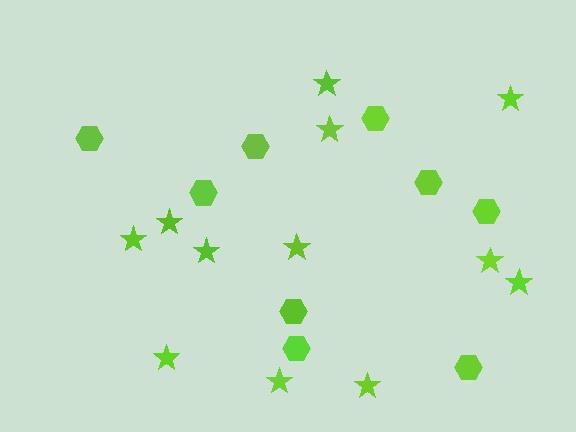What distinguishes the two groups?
There are 2 groups: one group of stars (12) and one group of hexagons (9).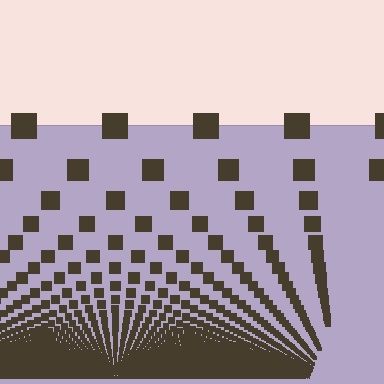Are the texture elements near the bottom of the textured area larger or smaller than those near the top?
Smaller. The gradient is inverted — elements near the bottom are smaller and denser.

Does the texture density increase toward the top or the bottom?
Density increases toward the bottom.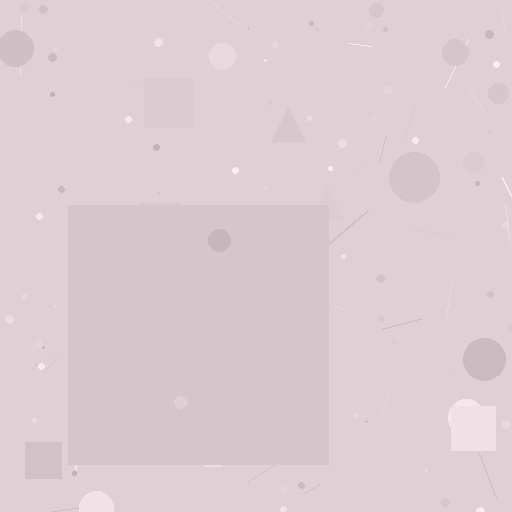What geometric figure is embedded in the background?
A square is embedded in the background.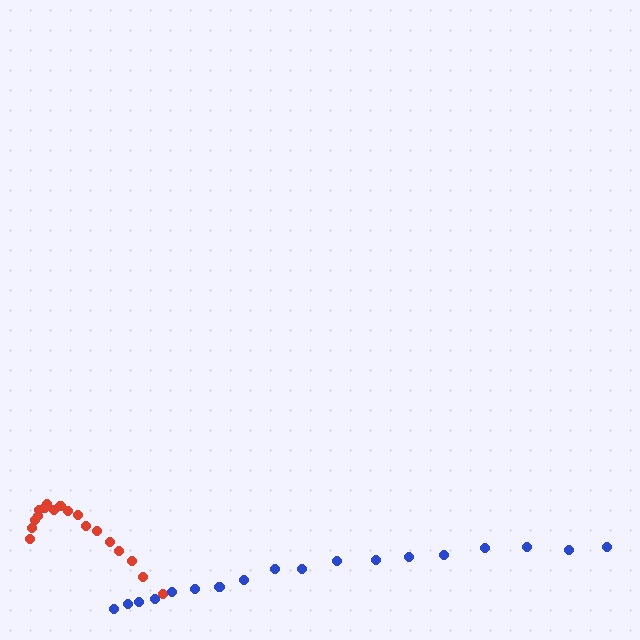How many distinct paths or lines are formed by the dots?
There are 2 distinct paths.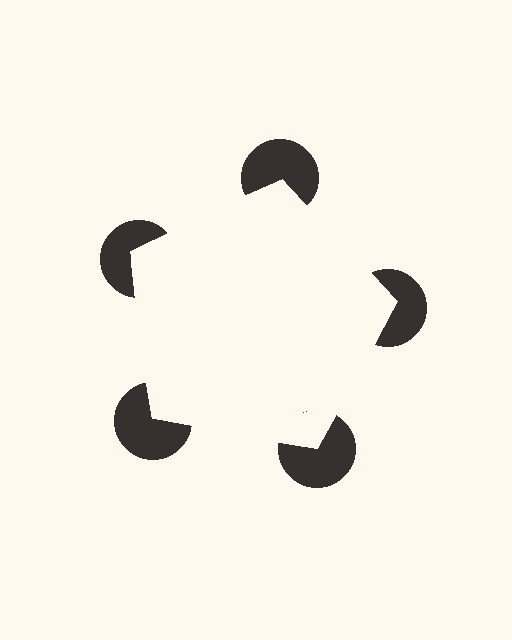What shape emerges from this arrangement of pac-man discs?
An illusory pentagon — its edges are inferred from the aligned wedge cuts in the pac-man discs, not physically drawn.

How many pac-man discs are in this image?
There are 5 — one at each vertex of the illusory pentagon.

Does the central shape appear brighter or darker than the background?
It typically appears slightly brighter than the background, even though no actual brightness change is drawn.